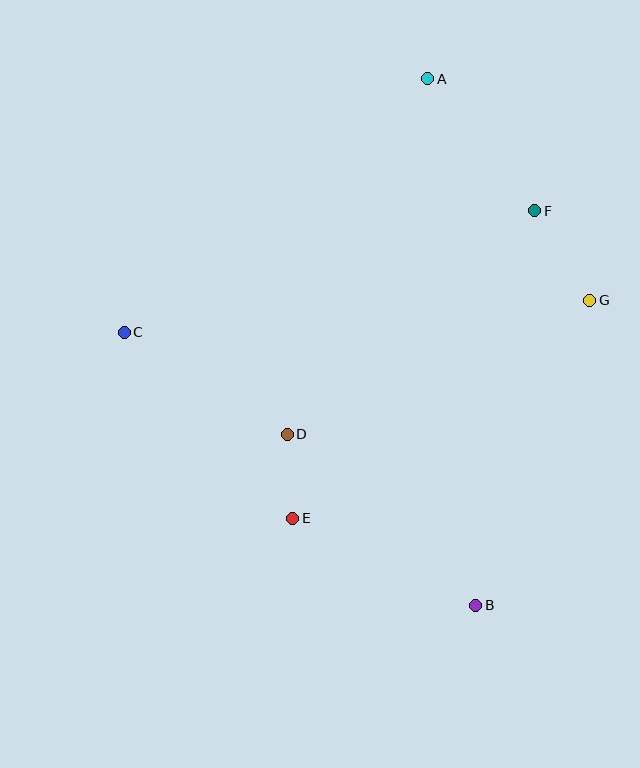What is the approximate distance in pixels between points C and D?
The distance between C and D is approximately 192 pixels.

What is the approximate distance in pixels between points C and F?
The distance between C and F is approximately 428 pixels.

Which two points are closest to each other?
Points D and E are closest to each other.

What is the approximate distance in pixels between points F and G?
The distance between F and G is approximately 105 pixels.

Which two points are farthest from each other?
Points A and B are farthest from each other.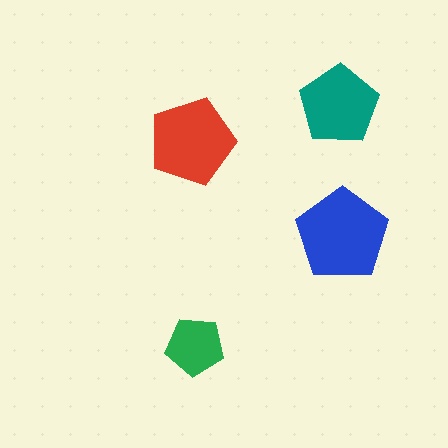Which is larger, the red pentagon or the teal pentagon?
The red one.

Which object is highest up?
The teal pentagon is topmost.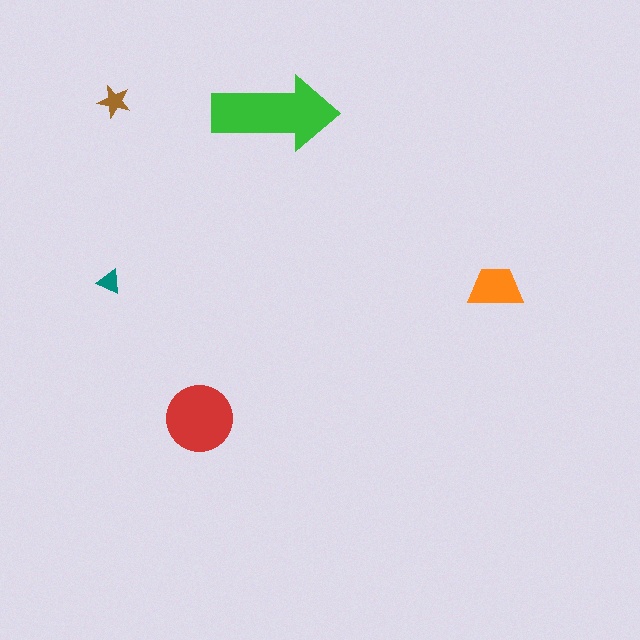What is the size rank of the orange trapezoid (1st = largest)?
3rd.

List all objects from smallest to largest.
The teal triangle, the brown star, the orange trapezoid, the red circle, the green arrow.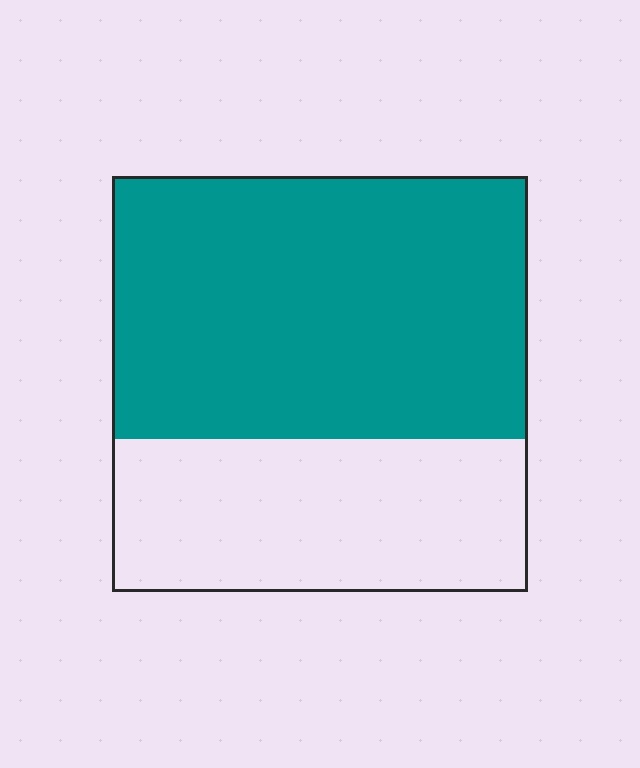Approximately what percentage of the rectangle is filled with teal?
Approximately 65%.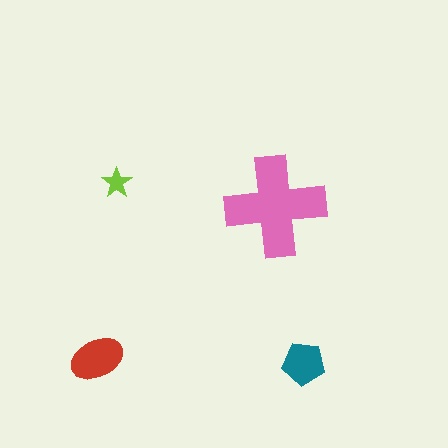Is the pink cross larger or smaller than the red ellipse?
Larger.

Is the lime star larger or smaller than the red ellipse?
Smaller.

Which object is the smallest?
The lime star.